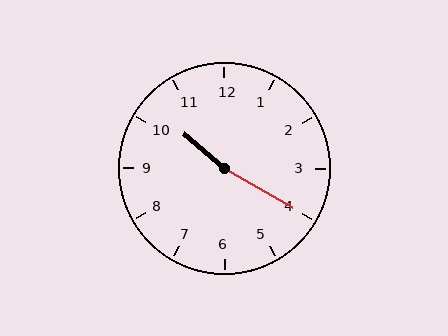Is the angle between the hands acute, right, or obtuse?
It is obtuse.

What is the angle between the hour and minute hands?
Approximately 170 degrees.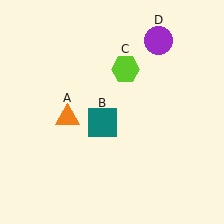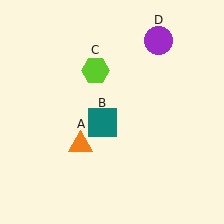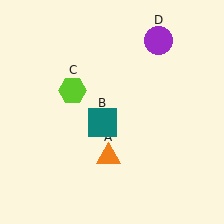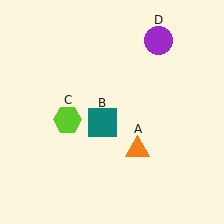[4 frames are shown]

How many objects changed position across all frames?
2 objects changed position: orange triangle (object A), lime hexagon (object C).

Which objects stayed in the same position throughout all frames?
Teal square (object B) and purple circle (object D) remained stationary.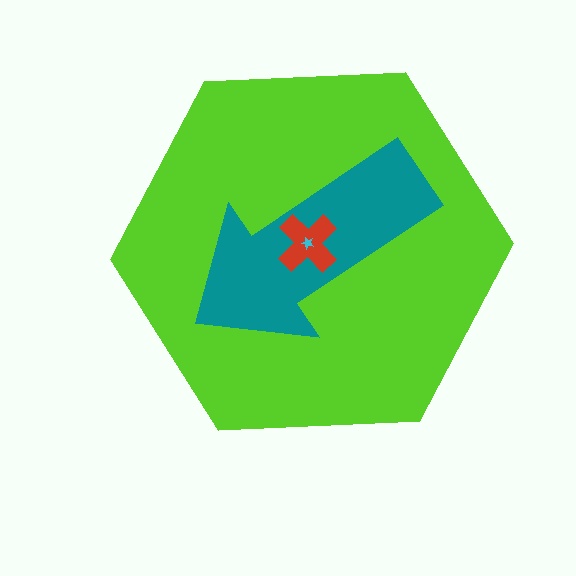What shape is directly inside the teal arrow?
The red cross.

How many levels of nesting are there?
4.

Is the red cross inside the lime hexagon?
Yes.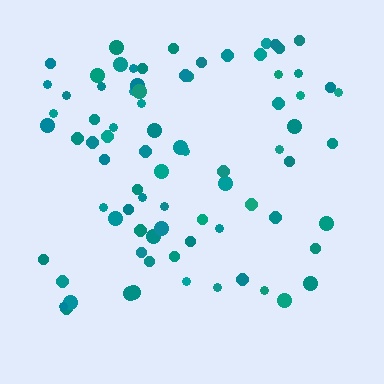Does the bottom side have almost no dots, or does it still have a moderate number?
Still a moderate number, just noticeably fewer than the top.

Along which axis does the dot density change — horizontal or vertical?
Vertical.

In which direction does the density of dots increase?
From bottom to top, with the top side densest.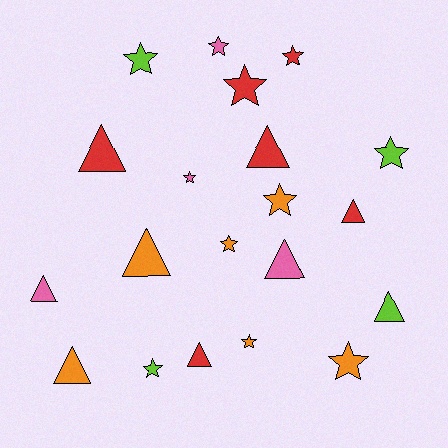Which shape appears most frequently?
Star, with 11 objects.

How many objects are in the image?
There are 20 objects.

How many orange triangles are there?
There are 2 orange triangles.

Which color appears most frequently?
Orange, with 6 objects.